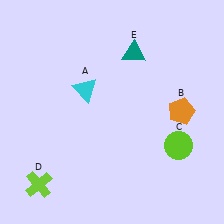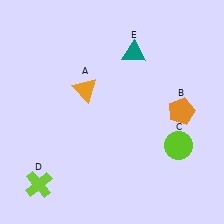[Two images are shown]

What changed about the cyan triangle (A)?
In Image 1, A is cyan. In Image 2, it changed to orange.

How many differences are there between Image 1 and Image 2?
There is 1 difference between the two images.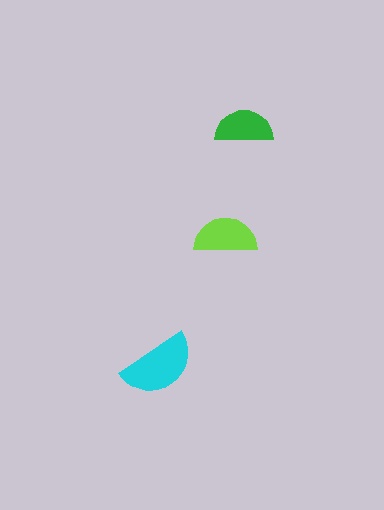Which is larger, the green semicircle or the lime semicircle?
The lime one.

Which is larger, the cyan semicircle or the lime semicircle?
The cyan one.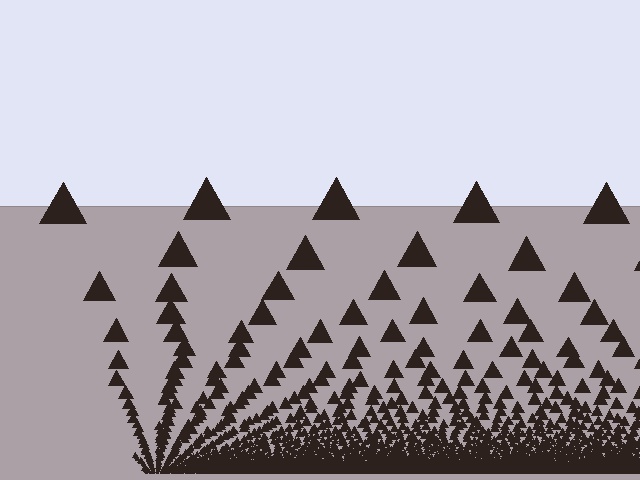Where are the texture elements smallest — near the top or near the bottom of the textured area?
Near the bottom.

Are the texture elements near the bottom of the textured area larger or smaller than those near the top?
Smaller. The gradient is inverted — elements near the bottom are smaller and denser.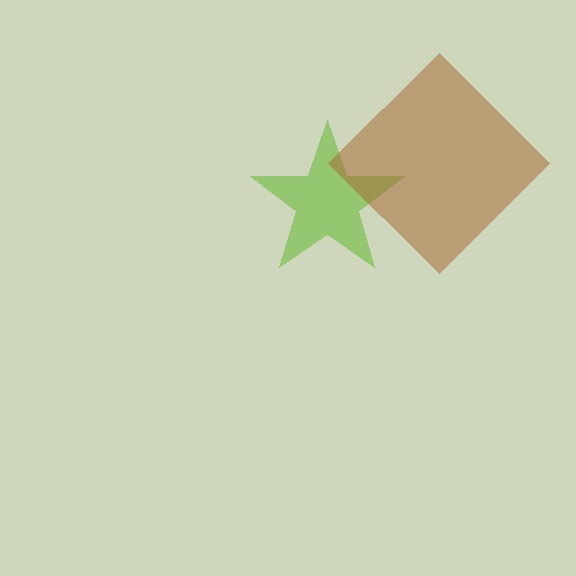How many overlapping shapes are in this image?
There are 2 overlapping shapes in the image.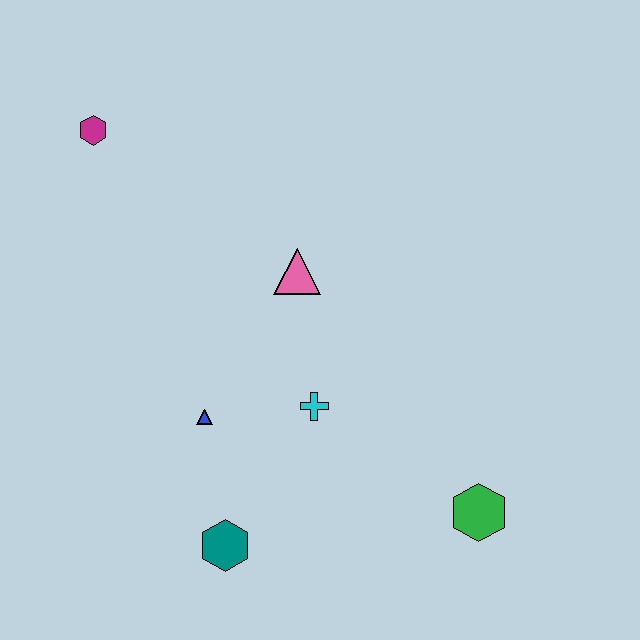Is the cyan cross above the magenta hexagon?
No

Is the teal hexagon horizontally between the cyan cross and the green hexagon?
No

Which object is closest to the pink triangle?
The cyan cross is closest to the pink triangle.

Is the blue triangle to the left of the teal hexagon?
Yes